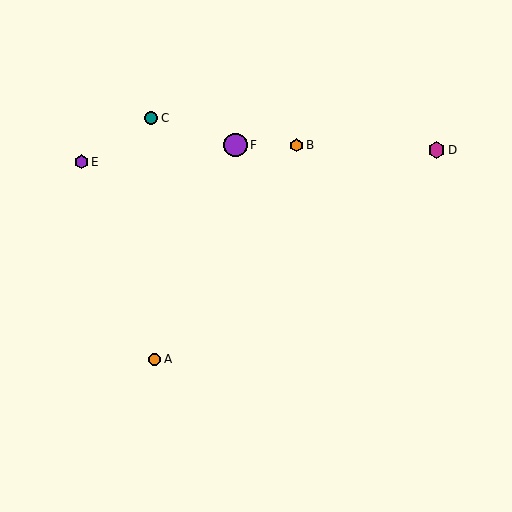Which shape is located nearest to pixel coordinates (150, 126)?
The teal circle (labeled C) at (151, 118) is nearest to that location.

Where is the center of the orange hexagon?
The center of the orange hexagon is at (297, 145).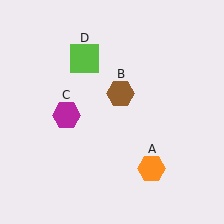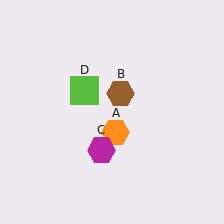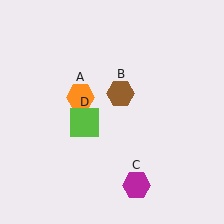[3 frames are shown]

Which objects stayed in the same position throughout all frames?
Brown hexagon (object B) remained stationary.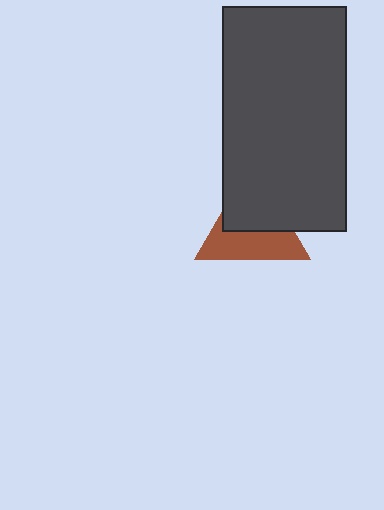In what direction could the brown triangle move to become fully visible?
The brown triangle could move down. That would shift it out from behind the dark gray rectangle entirely.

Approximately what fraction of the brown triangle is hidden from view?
Roughly 50% of the brown triangle is hidden behind the dark gray rectangle.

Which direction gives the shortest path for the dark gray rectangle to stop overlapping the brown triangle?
Moving up gives the shortest separation.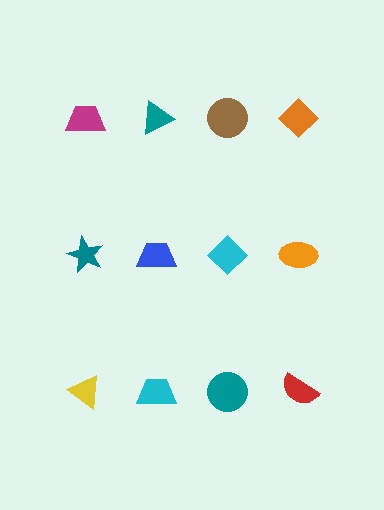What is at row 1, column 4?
An orange diamond.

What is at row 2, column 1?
A teal star.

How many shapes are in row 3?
4 shapes.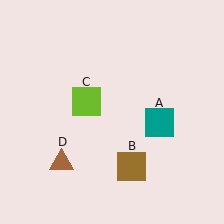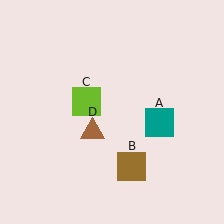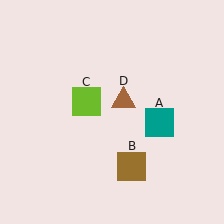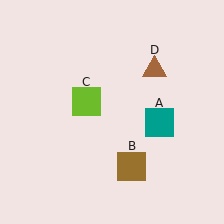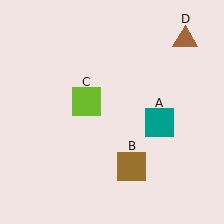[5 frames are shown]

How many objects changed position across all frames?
1 object changed position: brown triangle (object D).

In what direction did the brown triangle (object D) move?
The brown triangle (object D) moved up and to the right.